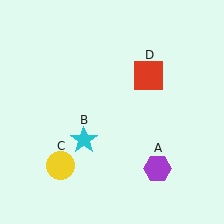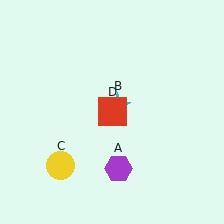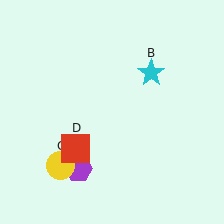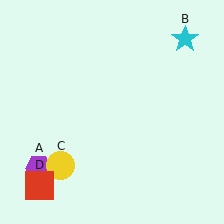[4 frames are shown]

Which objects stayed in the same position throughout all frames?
Yellow circle (object C) remained stationary.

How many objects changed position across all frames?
3 objects changed position: purple hexagon (object A), cyan star (object B), red square (object D).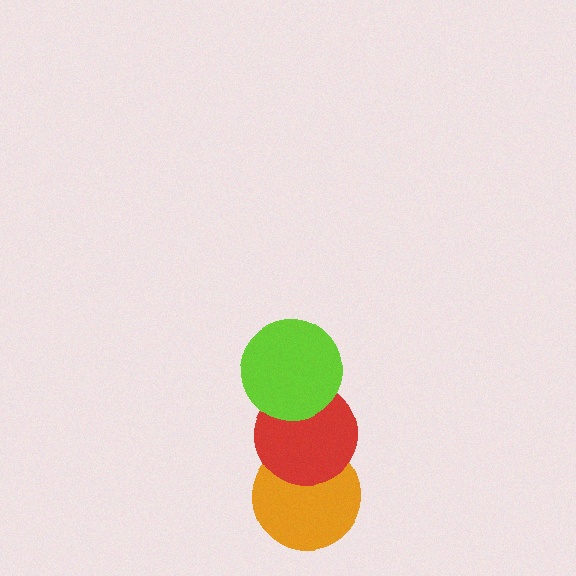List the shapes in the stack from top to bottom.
From top to bottom: the lime circle, the red circle, the orange circle.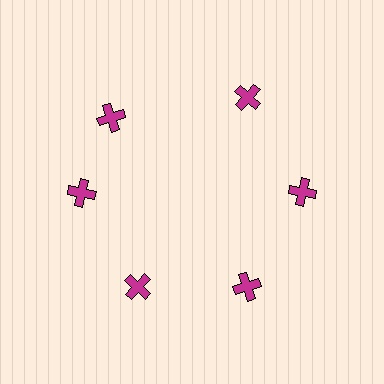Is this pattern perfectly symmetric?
No. The 6 magenta crosses are arranged in a ring, but one element near the 11 o'clock position is rotated out of alignment along the ring, breaking the 6-fold rotational symmetry.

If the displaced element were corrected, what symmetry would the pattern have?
It would have 6-fold rotational symmetry — the pattern would map onto itself every 60 degrees.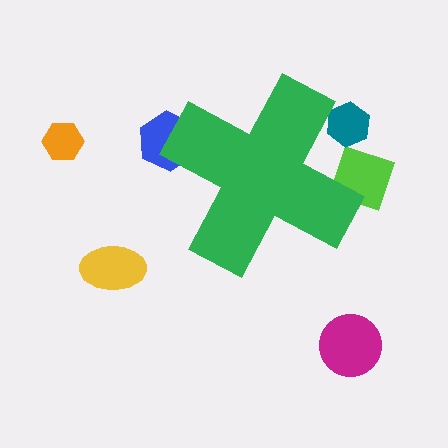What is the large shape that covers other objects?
A green cross.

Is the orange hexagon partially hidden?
No, the orange hexagon is fully visible.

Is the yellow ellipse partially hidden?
No, the yellow ellipse is fully visible.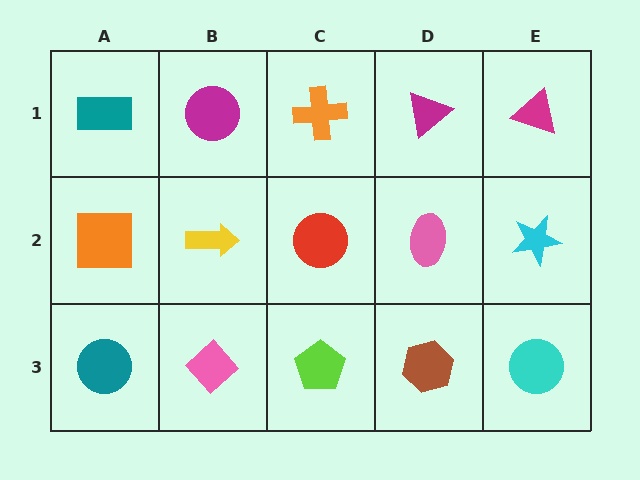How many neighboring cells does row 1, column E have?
2.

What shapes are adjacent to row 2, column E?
A magenta triangle (row 1, column E), a cyan circle (row 3, column E), a pink ellipse (row 2, column D).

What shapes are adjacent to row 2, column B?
A magenta circle (row 1, column B), a pink diamond (row 3, column B), an orange square (row 2, column A), a red circle (row 2, column C).